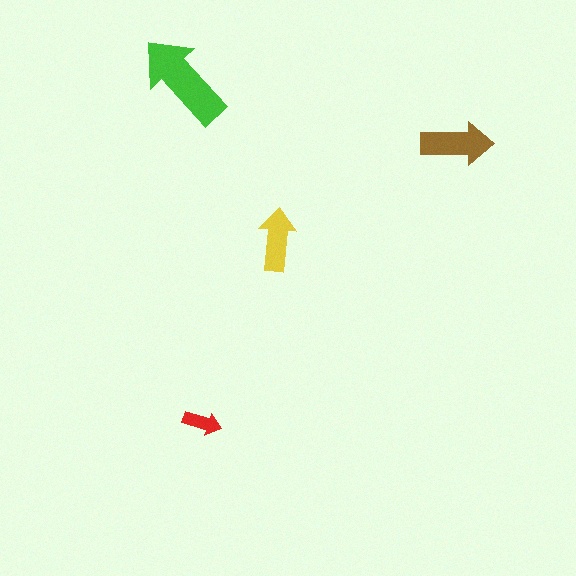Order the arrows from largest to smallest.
the green one, the brown one, the yellow one, the red one.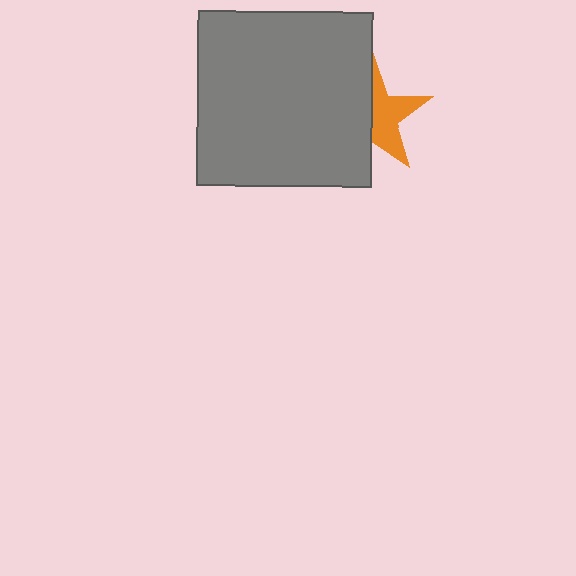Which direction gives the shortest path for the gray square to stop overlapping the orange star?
Moving left gives the shortest separation.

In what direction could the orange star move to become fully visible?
The orange star could move right. That would shift it out from behind the gray square entirely.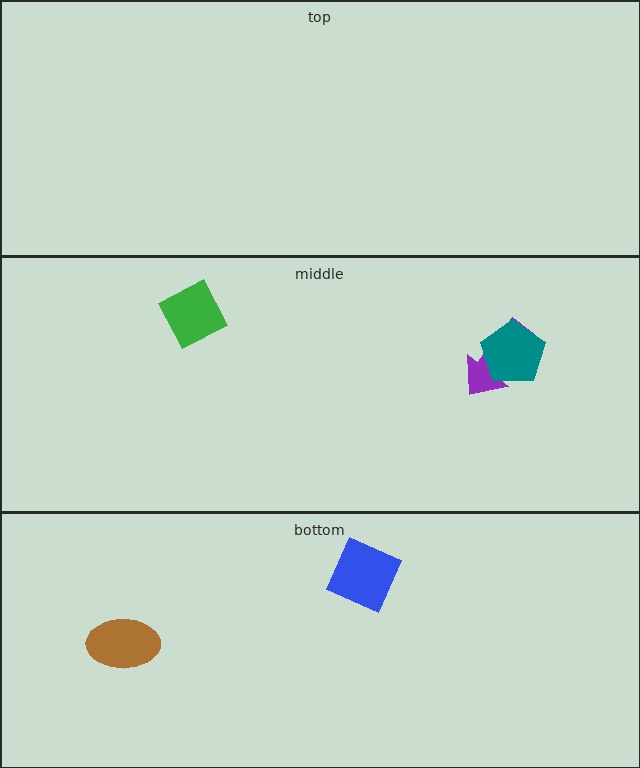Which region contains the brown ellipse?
The bottom region.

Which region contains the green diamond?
The middle region.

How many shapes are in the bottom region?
2.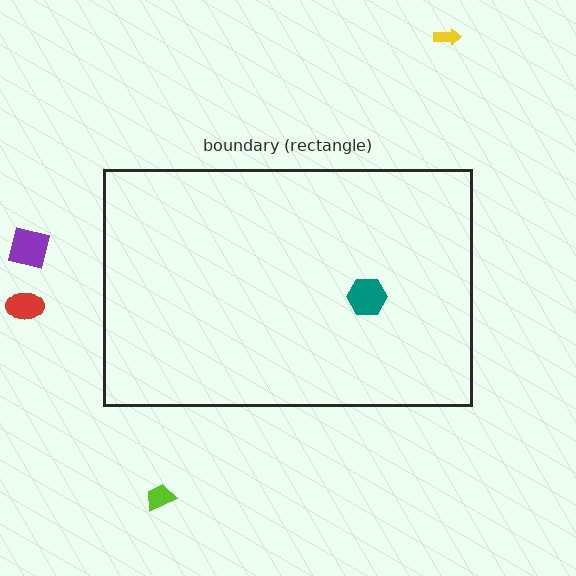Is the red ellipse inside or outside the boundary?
Outside.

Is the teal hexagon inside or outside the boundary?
Inside.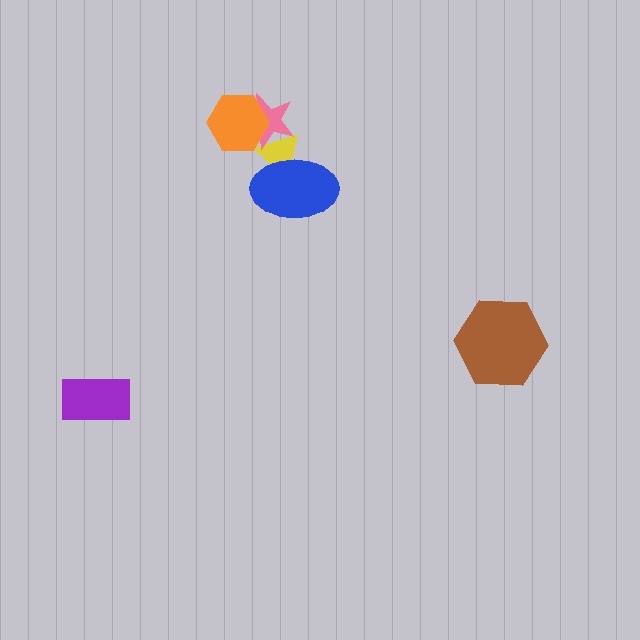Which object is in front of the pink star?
The orange hexagon is in front of the pink star.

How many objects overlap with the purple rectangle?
0 objects overlap with the purple rectangle.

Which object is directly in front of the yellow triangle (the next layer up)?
The blue ellipse is directly in front of the yellow triangle.